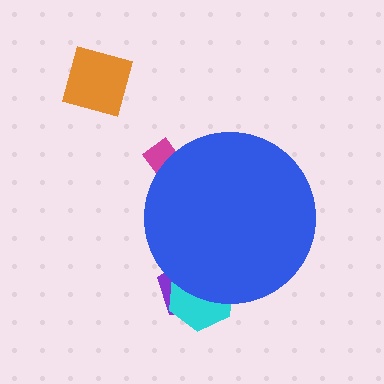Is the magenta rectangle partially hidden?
Yes, the magenta rectangle is partially hidden behind the blue circle.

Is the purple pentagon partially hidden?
Yes, the purple pentagon is partially hidden behind the blue circle.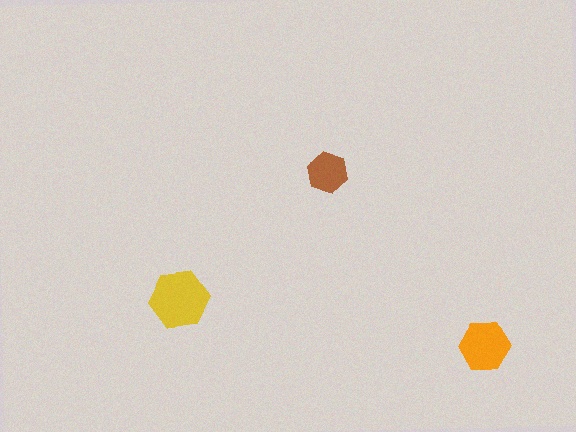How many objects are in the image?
There are 3 objects in the image.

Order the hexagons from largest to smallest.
the yellow one, the orange one, the brown one.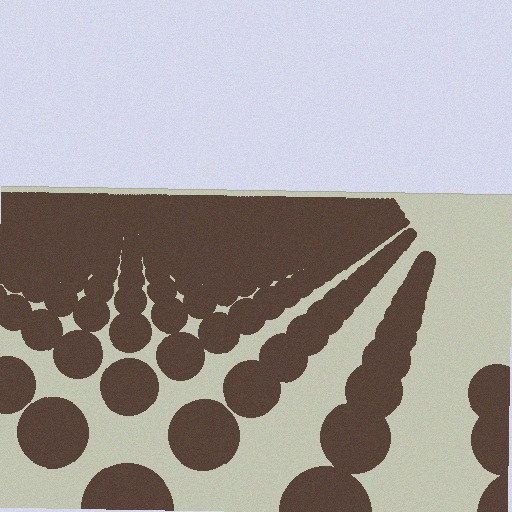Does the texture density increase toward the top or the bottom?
Density increases toward the top.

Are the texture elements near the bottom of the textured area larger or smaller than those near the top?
Larger. Near the bottom, elements are closer to the viewer and appear at a bigger on-screen size.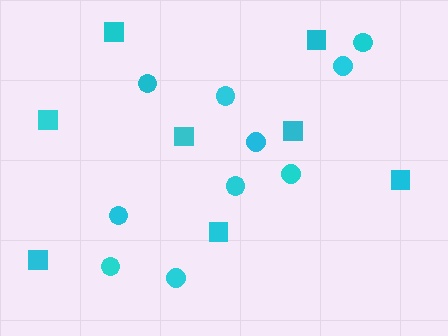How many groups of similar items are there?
There are 2 groups: one group of circles (10) and one group of squares (8).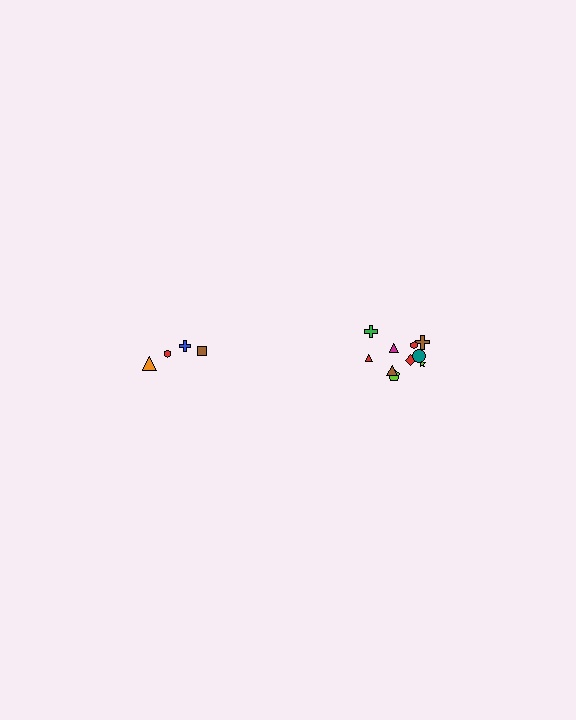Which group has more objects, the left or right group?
The right group.